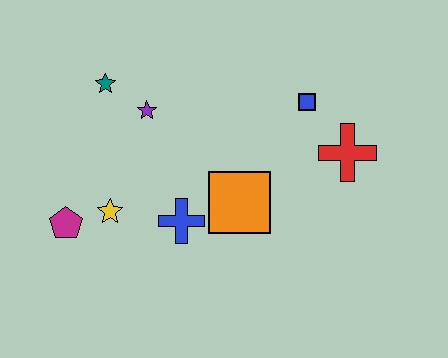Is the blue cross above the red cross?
No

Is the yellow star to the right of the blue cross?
No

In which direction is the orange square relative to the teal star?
The orange square is to the right of the teal star.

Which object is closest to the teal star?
The purple star is closest to the teal star.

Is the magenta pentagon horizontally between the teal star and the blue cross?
No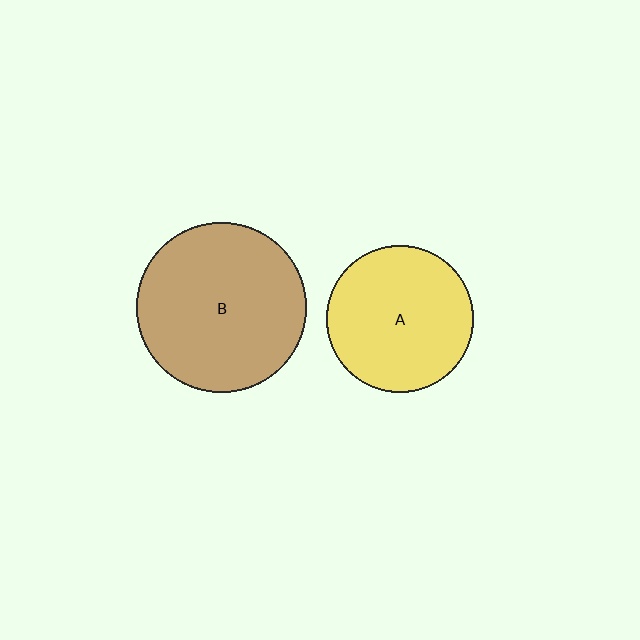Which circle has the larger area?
Circle B (brown).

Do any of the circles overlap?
No, none of the circles overlap.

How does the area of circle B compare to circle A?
Approximately 1.3 times.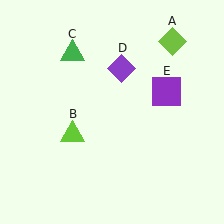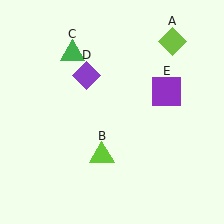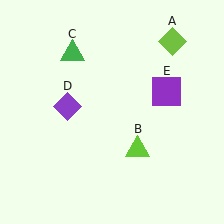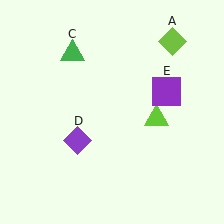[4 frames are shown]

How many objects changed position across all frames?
2 objects changed position: lime triangle (object B), purple diamond (object D).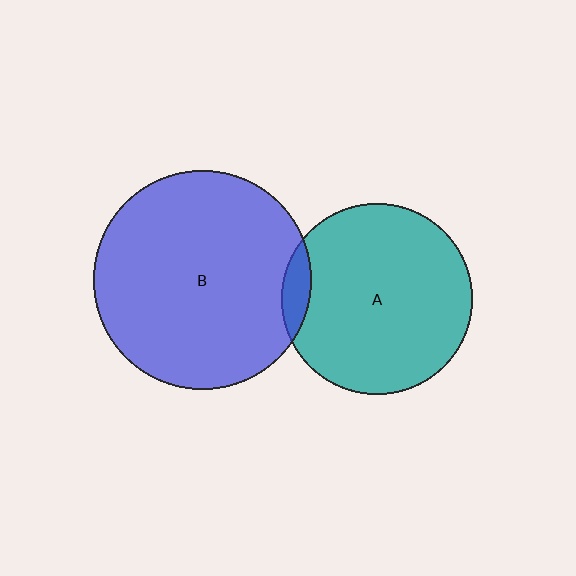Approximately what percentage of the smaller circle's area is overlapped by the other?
Approximately 5%.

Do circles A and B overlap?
Yes.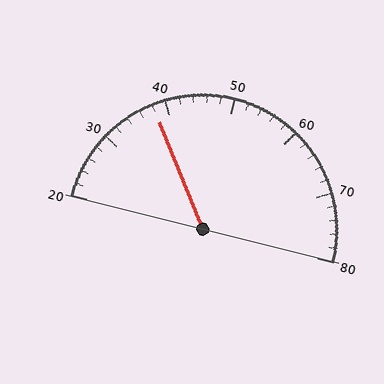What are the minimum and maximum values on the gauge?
The gauge ranges from 20 to 80.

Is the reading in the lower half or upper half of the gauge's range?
The reading is in the lower half of the range (20 to 80).